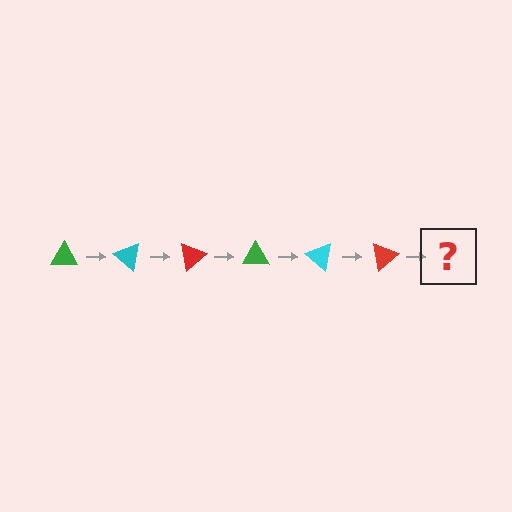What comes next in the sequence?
The next element should be a green triangle, rotated 240 degrees from the start.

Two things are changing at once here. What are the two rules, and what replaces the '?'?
The two rules are that it rotates 40 degrees each step and the color cycles through green, cyan, and red. The '?' should be a green triangle, rotated 240 degrees from the start.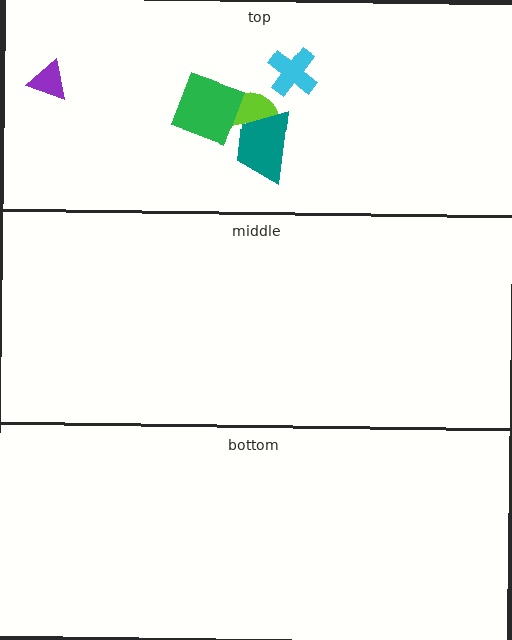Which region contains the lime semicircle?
The top region.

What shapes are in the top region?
The lime semicircle, the green square, the teal trapezoid, the cyan cross, the purple triangle.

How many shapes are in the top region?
5.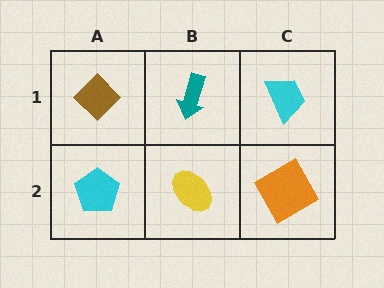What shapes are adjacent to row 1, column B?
A yellow ellipse (row 2, column B), a brown diamond (row 1, column A), a cyan trapezoid (row 1, column C).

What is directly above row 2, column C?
A cyan trapezoid.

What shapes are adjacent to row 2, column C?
A cyan trapezoid (row 1, column C), a yellow ellipse (row 2, column B).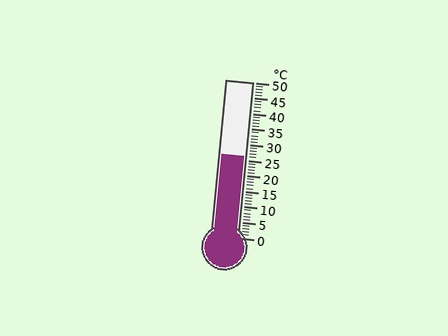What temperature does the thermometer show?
The thermometer shows approximately 26°C.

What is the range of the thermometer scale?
The thermometer scale ranges from 0°C to 50°C.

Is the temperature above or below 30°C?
The temperature is below 30°C.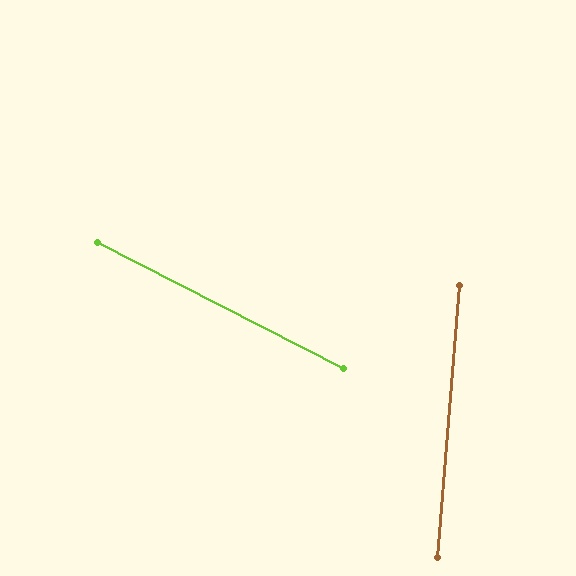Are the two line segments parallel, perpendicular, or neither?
Neither parallel nor perpendicular — they differ by about 68°.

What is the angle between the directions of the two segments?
Approximately 68 degrees.